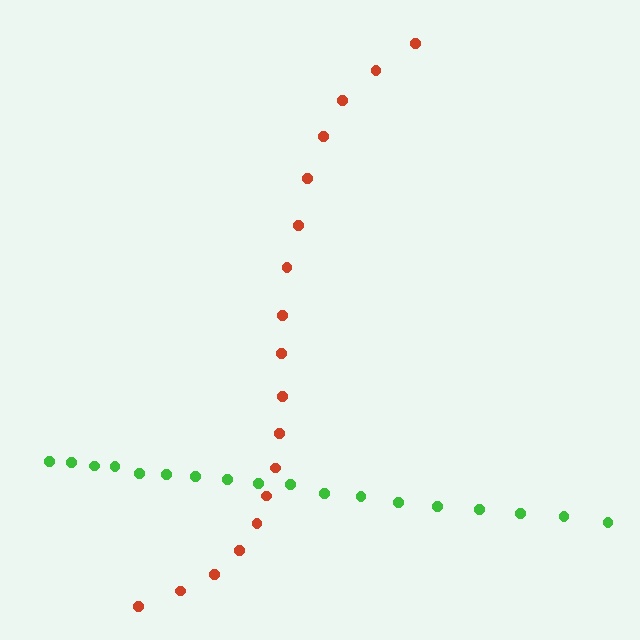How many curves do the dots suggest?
There are 2 distinct paths.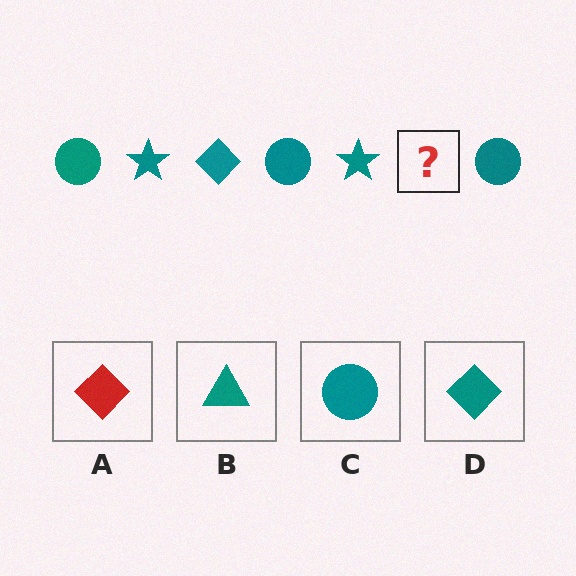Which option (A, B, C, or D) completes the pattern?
D.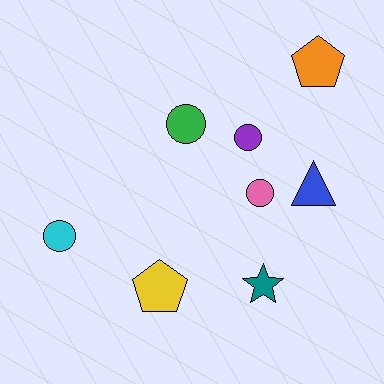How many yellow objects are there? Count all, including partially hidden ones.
There is 1 yellow object.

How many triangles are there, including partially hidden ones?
There is 1 triangle.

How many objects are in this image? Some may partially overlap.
There are 8 objects.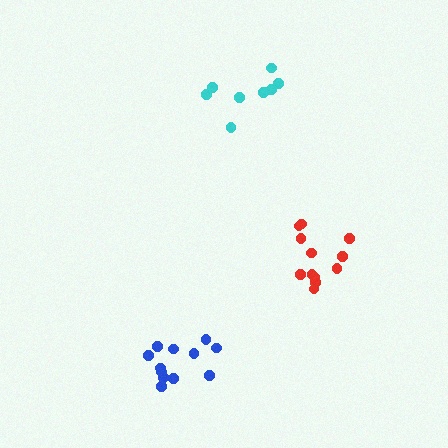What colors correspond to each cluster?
The clusters are colored: blue, cyan, red.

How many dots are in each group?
Group 1: 12 dots, Group 2: 8 dots, Group 3: 12 dots (32 total).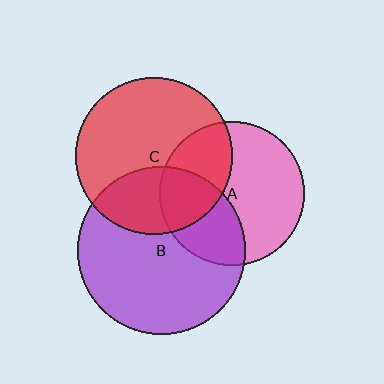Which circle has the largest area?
Circle B (purple).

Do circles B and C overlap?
Yes.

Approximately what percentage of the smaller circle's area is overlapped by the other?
Approximately 30%.